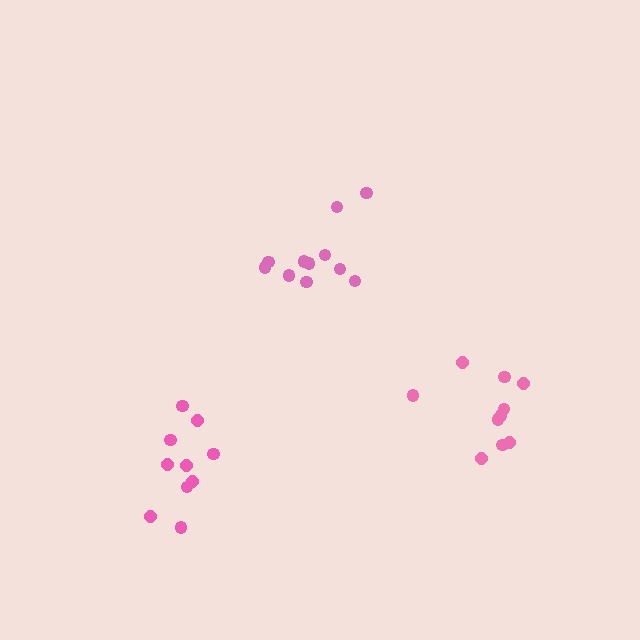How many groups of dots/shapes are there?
There are 3 groups.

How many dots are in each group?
Group 1: 10 dots, Group 2: 10 dots, Group 3: 11 dots (31 total).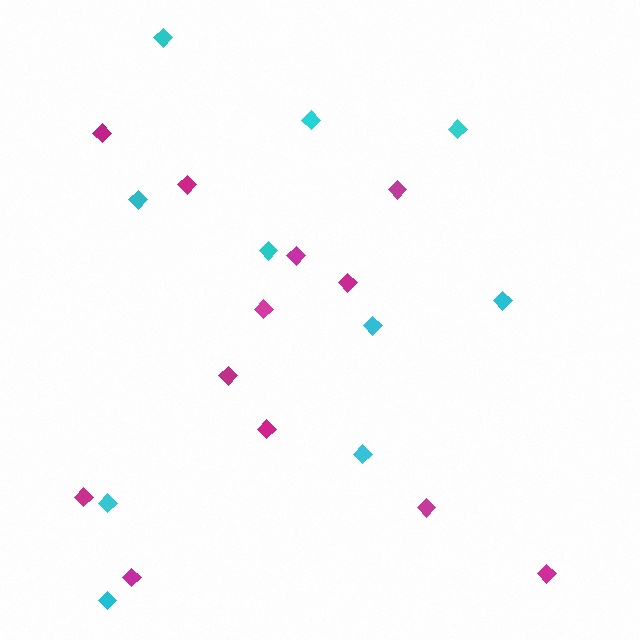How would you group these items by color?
There are 2 groups: one group of cyan diamonds (10) and one group of magenta diamonds (12).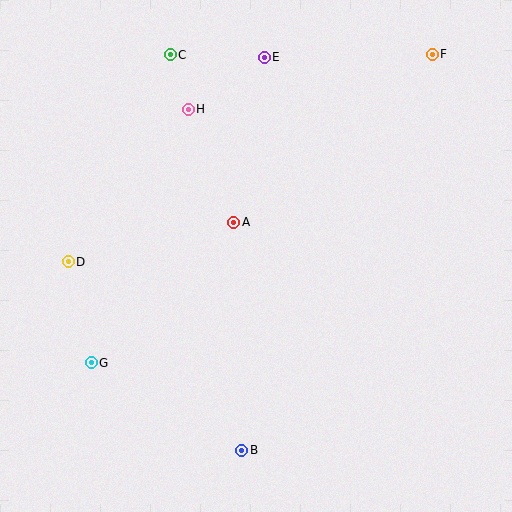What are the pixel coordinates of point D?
Point D is at (68, 262).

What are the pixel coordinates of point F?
Point F is at (432, 54).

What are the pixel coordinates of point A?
Point A is at (234, 222).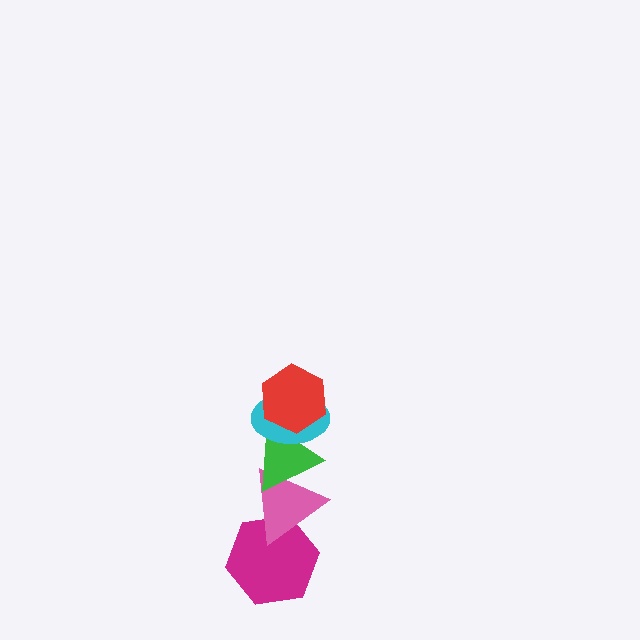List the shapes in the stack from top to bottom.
From top to bottom: the red hexagon, the cyan ellipse, the green triangle, the pink triangle, the magenta hexagon.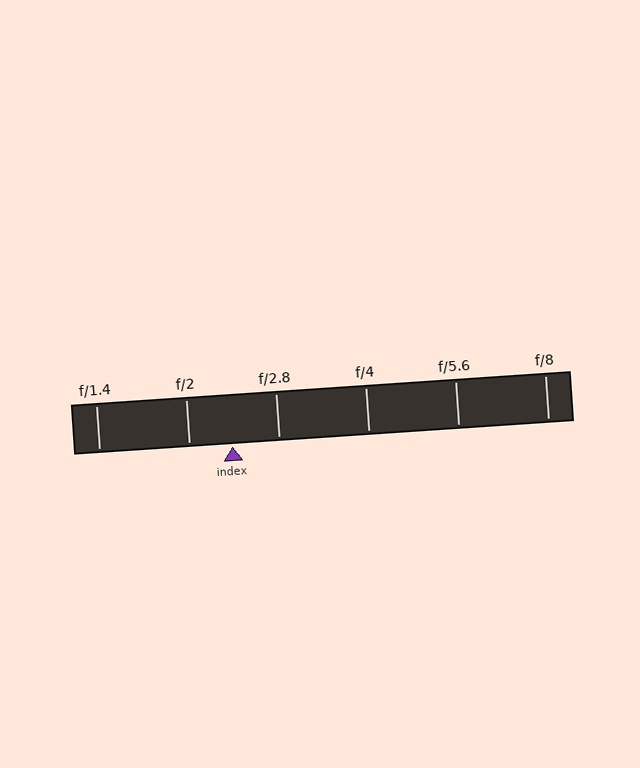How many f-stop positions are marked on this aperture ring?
There are 6 f-stop positions marked.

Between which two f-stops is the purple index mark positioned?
The index mark is between f/2 and f/2.8.